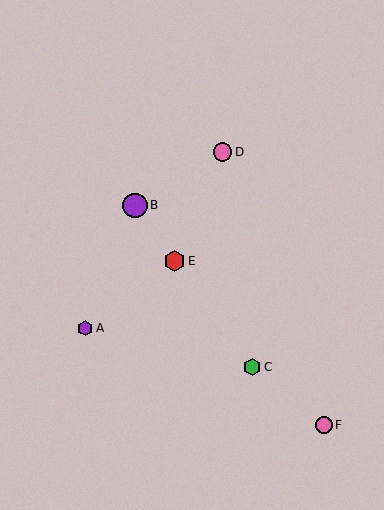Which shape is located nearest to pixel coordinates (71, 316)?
The purple hexagon (labeled A) at (85, 328) is nearest to that location.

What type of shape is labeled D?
Shape D is a pink circle.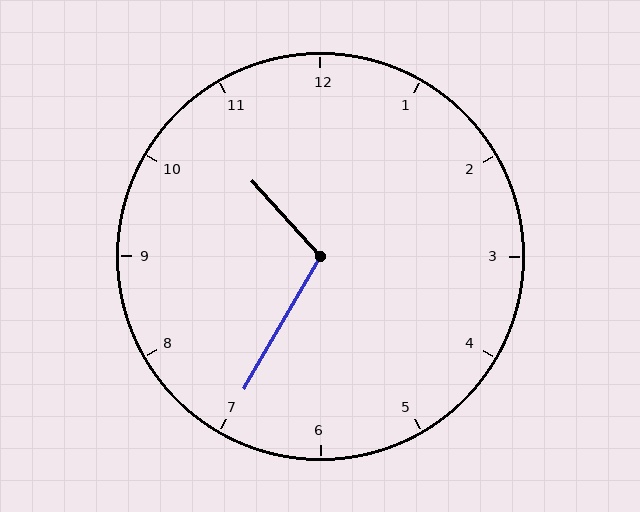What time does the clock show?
10:35.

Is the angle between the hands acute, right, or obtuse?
It is obtuse.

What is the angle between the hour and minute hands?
Approximately 108 degrees.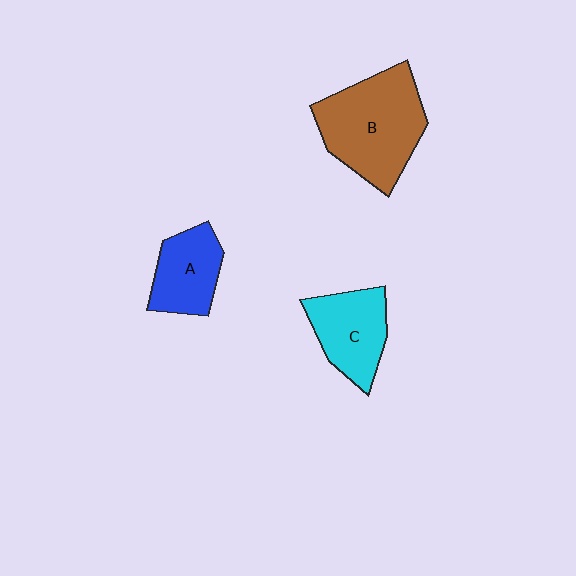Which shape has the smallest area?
Shape A (blue).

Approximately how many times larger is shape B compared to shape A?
Approximately 1.8 times.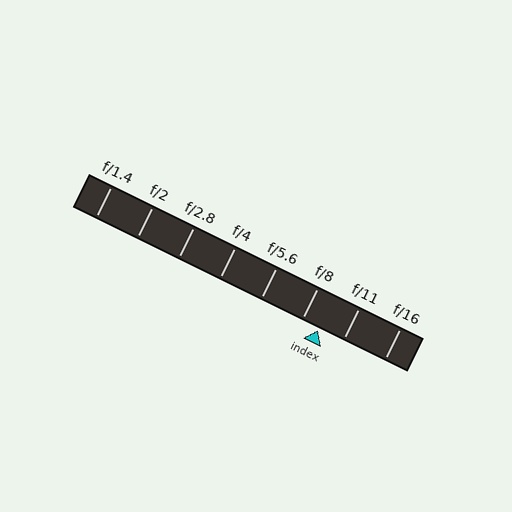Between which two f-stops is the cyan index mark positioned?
The index mark is between f/8 and f/11.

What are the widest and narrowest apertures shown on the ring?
The widest aperture shown is f/1.4 and the narrowest is f/16.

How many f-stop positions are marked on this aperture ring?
There are 8 f-stop positions marked.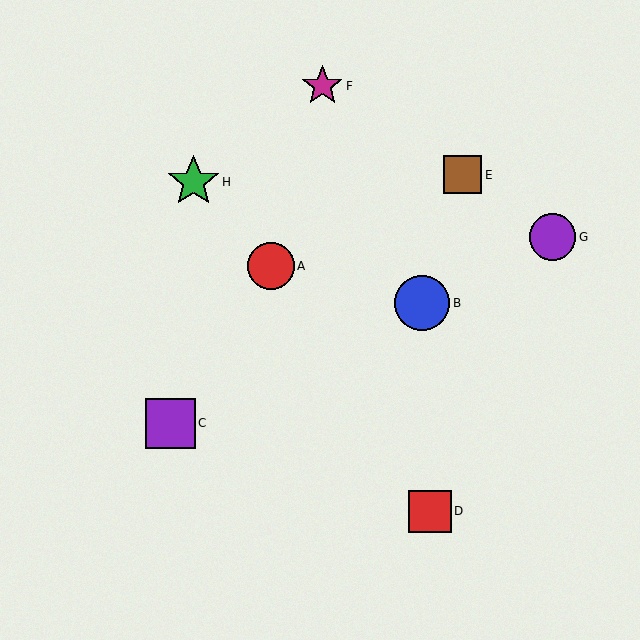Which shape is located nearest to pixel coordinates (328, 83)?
The magenta star (labeled F) at (322, 86) is nearest to that location.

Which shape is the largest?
The blue circle (labeled B) is the largest.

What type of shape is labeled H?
Shape H is a green star.